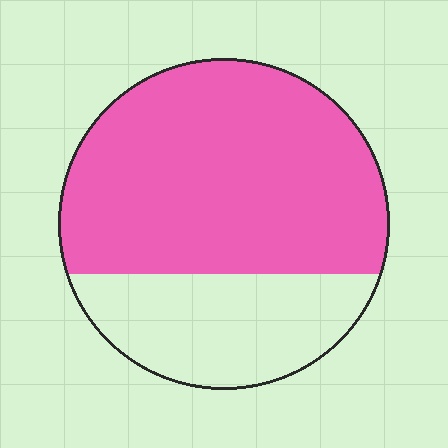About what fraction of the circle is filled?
About two thirds (2/3).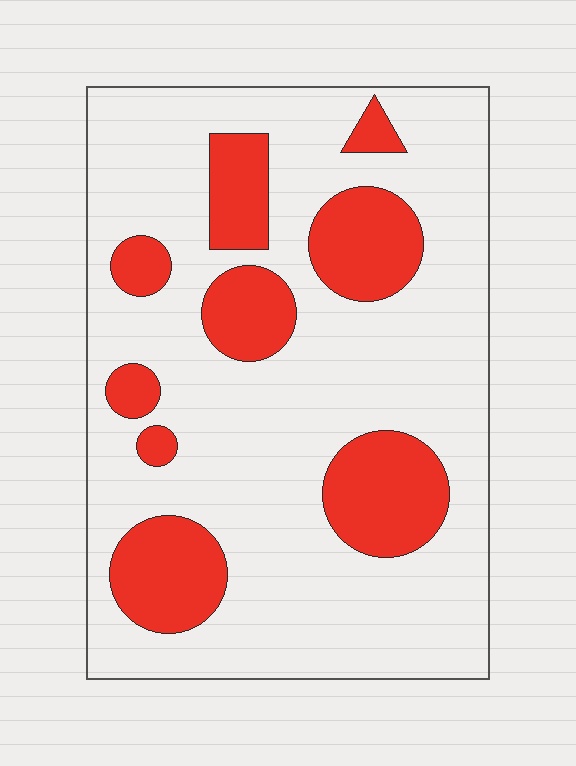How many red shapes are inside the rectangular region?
9.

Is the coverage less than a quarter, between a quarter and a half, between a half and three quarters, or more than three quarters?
Less than a quarter.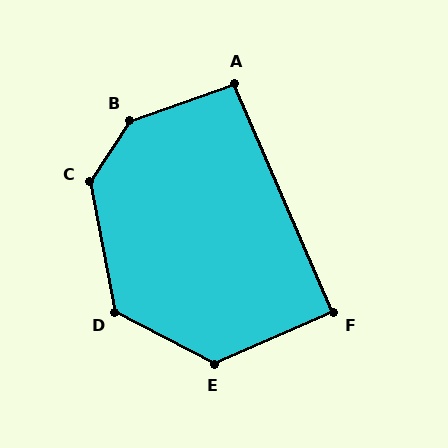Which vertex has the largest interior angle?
B, at approximately 142 degrees.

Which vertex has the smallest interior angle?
F, at approximately 90 degrees.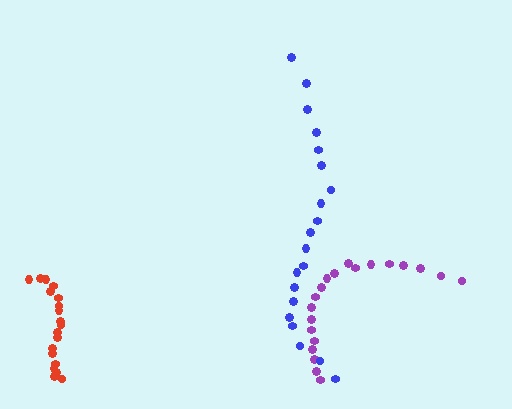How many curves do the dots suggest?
There are 3 distinct paths.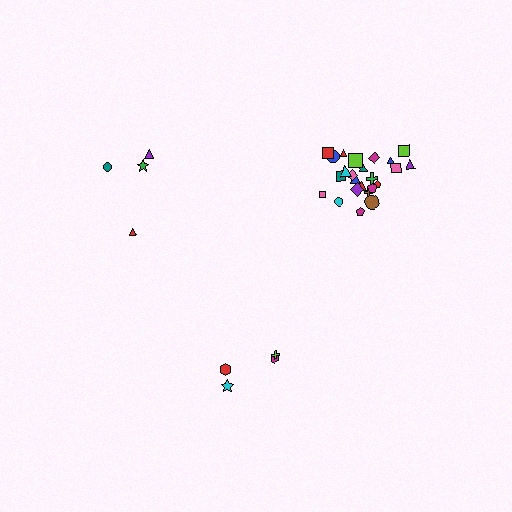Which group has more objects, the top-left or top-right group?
The top-right group.